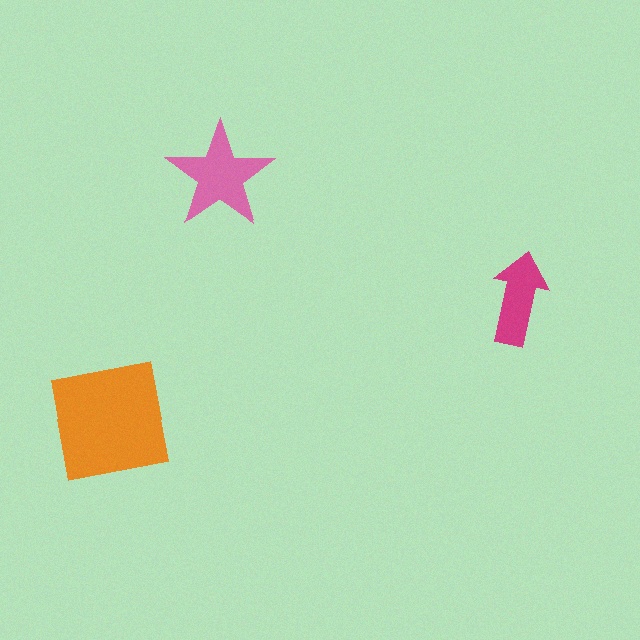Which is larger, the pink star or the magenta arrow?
The pink star.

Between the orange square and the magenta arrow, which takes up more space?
The orange square.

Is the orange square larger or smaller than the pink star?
Larger.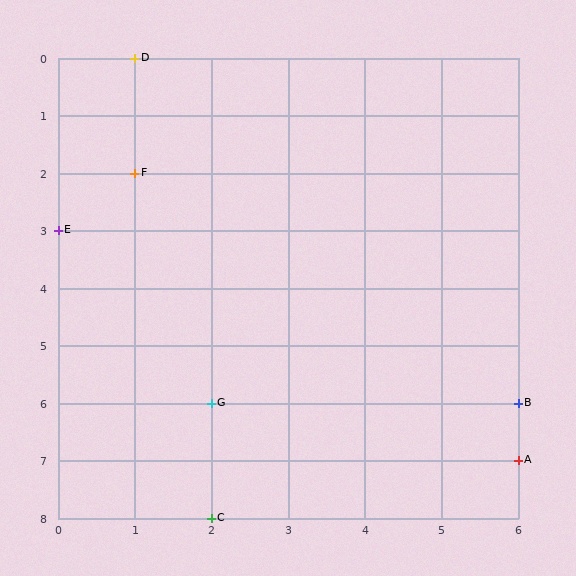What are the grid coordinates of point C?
Point C is at grid coordinates (2, 8).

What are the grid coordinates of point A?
Point A is at grid coordinates (6, 7).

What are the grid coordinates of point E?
Point E is at grid coordinates (0, 3).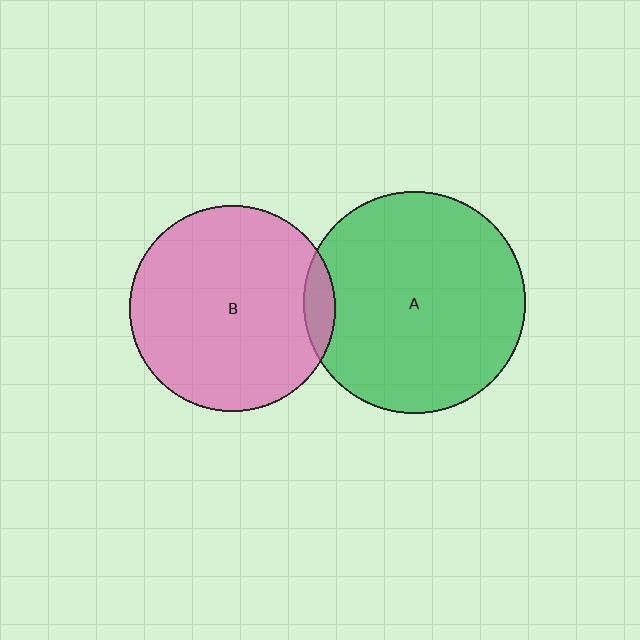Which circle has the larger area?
Circle A (green).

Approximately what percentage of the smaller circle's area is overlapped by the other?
Approximately 5%.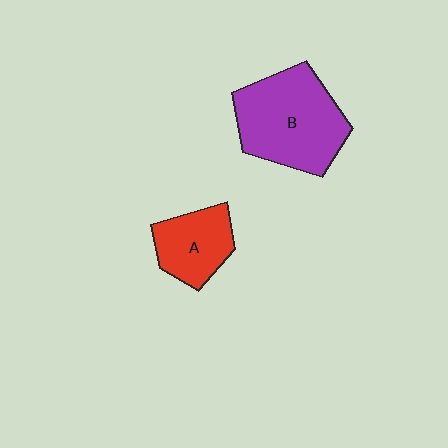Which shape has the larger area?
Shape B (purple).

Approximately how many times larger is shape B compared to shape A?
Approximately 1.8 times.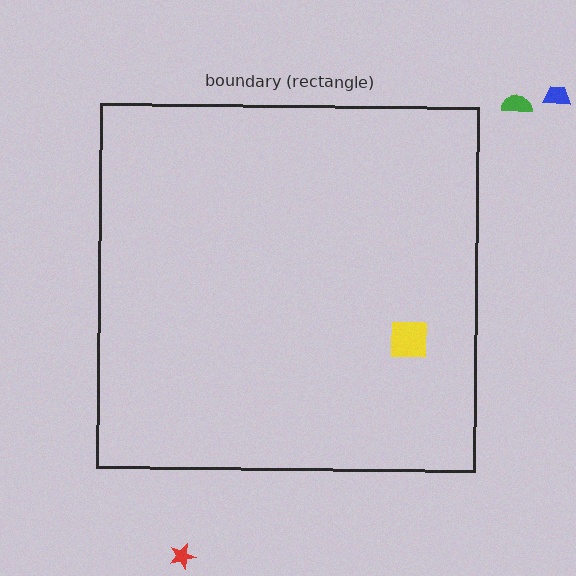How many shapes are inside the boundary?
1 inside, 3 outside.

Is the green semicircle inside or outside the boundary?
Outside.